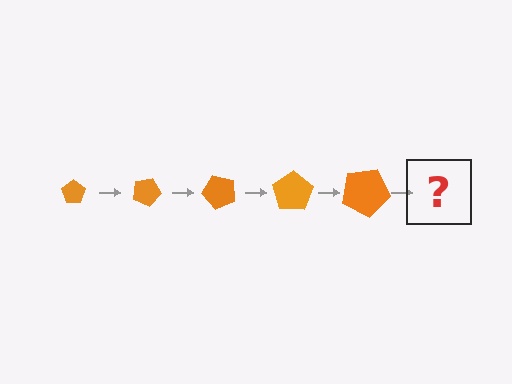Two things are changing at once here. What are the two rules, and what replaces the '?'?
The two rules are that the pentagon grows larger each step and it rotates 25 degrees each step. The '?' should be a pentagon, larger than the previous one and rotated 125 degrees from the start.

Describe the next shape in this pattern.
It should be a pentagon, larger than the previous one and rotated 125 degrees from the start.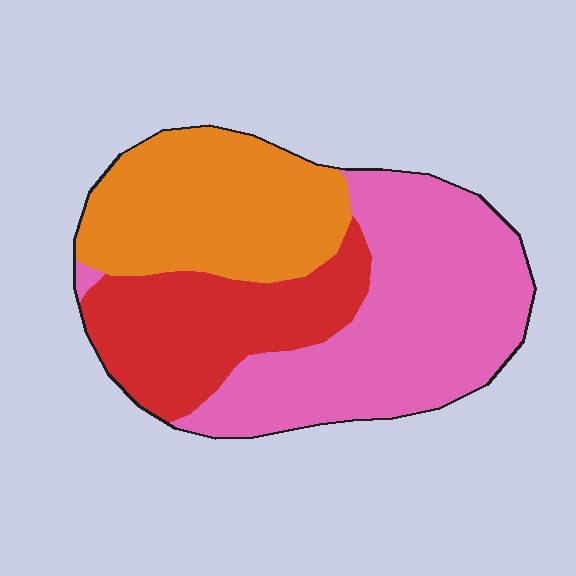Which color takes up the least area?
Red, at roughly 25%.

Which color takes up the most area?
Pink, at roughly 45%.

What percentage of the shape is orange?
Orange takes up between a sixth and a third of the shape.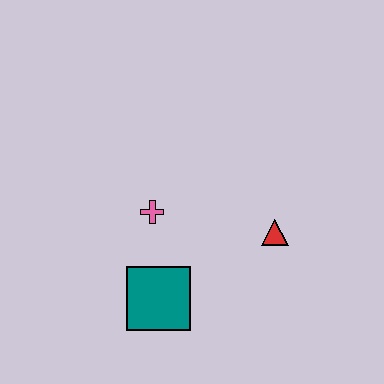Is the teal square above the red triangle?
No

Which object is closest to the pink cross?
The teal square is closest to the pink cross.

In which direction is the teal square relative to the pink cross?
The teal square is below the pink cross.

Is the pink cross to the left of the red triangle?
Yes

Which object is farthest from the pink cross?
The red triangle is farthest from the pink cross.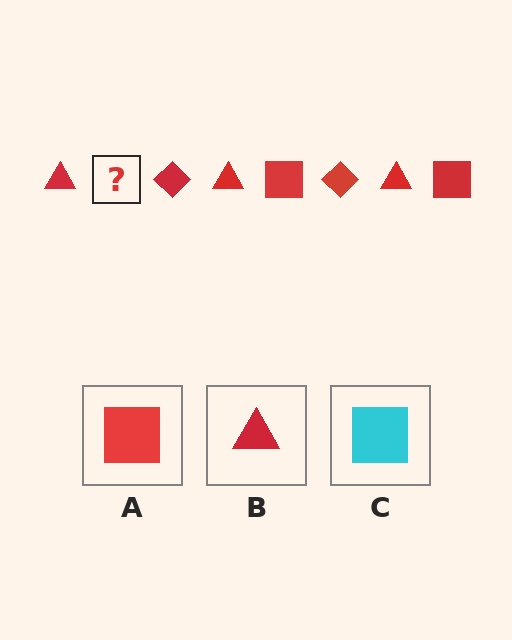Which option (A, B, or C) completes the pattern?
A.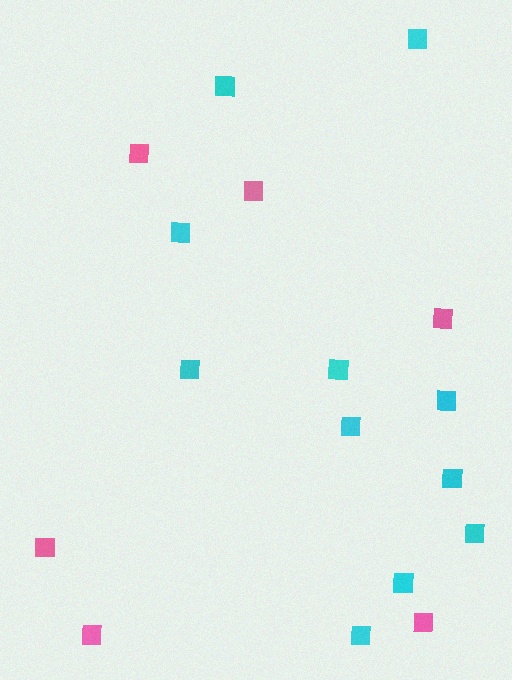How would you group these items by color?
There are 2 groups: one group of cyan squares (11) and one group of pink squares (6).